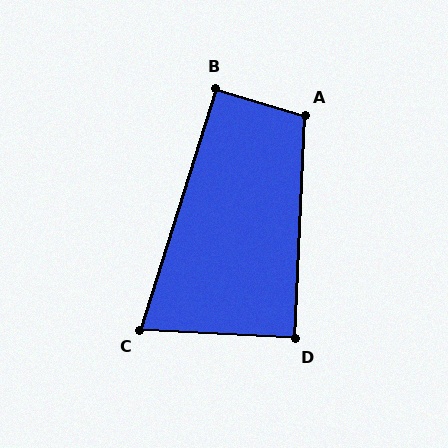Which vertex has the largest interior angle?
A, at approximately 104 degrees.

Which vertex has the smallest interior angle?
C, at approximately 76 degrees.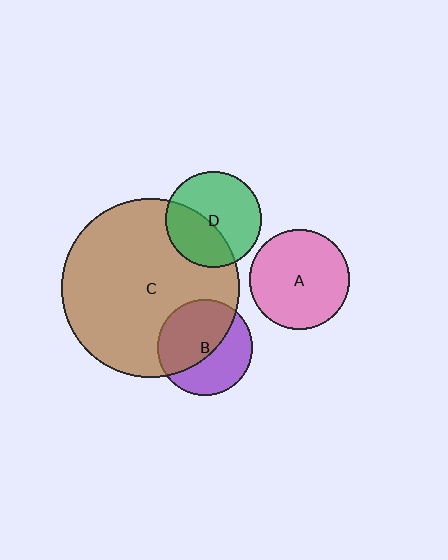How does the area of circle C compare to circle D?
Approximately 3.5 times.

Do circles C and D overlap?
Yes.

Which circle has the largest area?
Circle C (brown).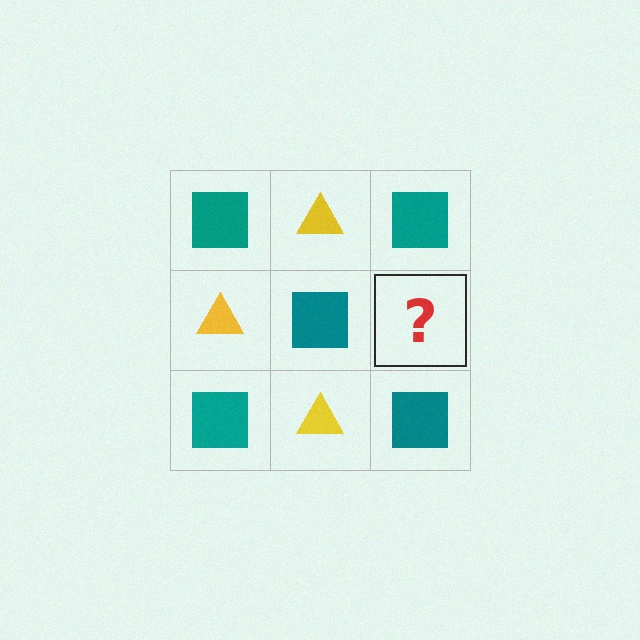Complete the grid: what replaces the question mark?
The question mark should be replaced with a yellow triangle.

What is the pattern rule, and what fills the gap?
The rule is that it alternates teal square and yellow triangle in a checkerboard pattern. The gap should be filled with a yellow triangle.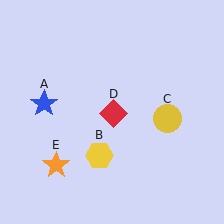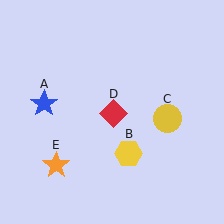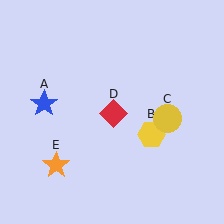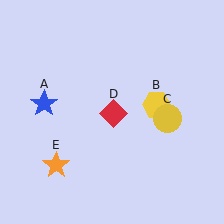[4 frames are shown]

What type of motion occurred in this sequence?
The yellow hexagon (object B) rotated counterclockwise around the center of the scene.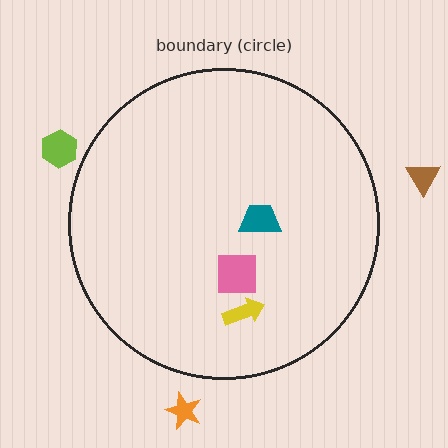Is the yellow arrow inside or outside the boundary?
Inside.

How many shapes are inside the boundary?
3 inside, 3 outside.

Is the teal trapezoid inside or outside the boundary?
Inside.